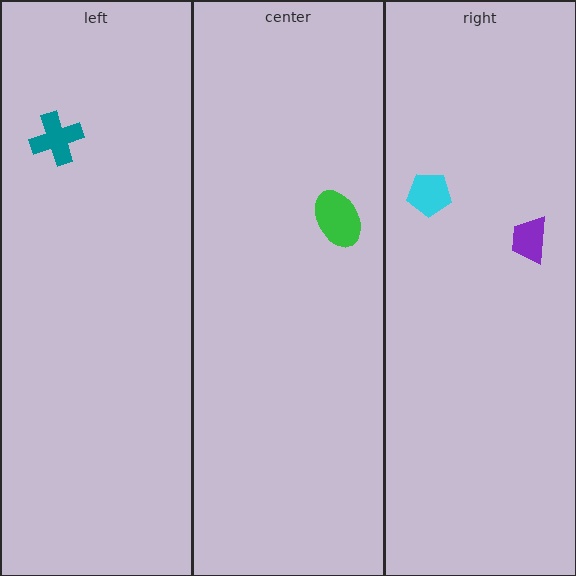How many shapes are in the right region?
2.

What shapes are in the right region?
The purple trapezoid, the cyan pentagon.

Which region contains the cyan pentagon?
The right region.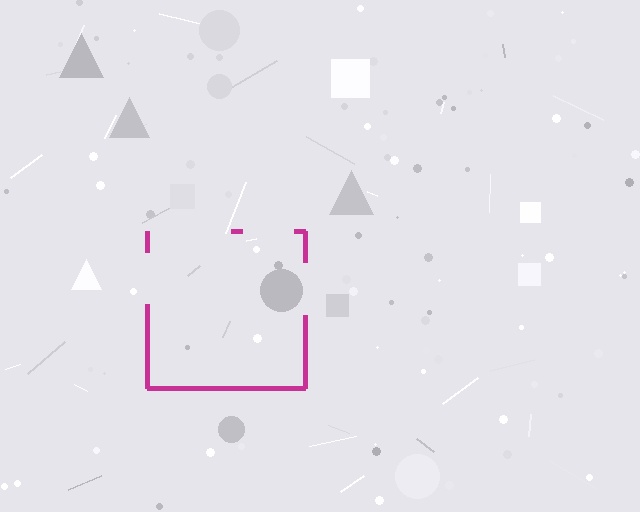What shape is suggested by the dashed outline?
The dashed outline suggests a square.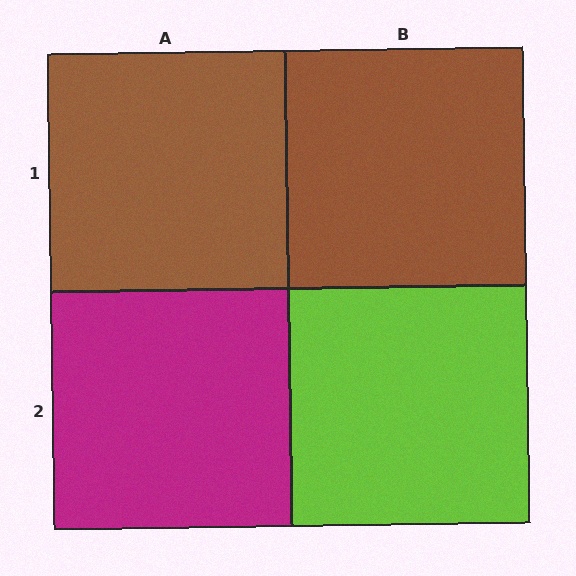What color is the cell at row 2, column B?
Lime.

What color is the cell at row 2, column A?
Magenta.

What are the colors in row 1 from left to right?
Brown, brown.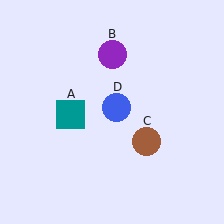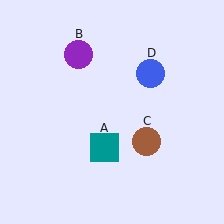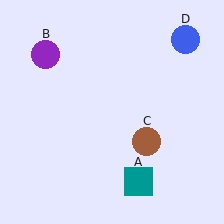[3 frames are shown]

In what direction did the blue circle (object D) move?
The blue circle (object D) moved up and to the right.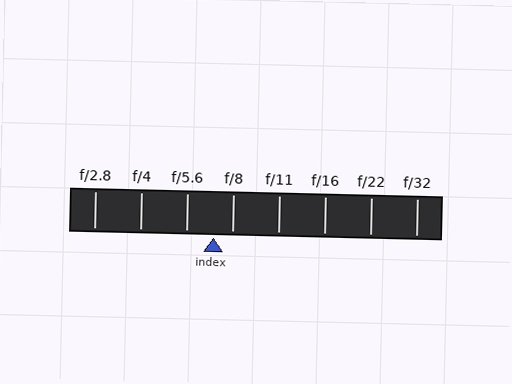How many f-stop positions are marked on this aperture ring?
There are 8 f-stop positions marked.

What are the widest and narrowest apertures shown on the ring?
The widest aperture shown is f/2.8 and the narrowest is f/32.